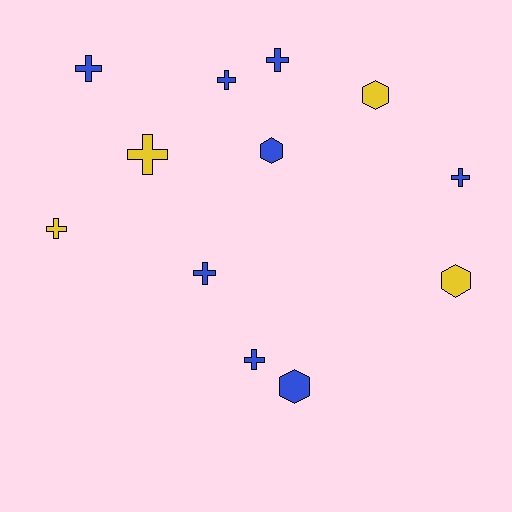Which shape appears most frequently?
Cross, with 8 objects.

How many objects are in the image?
There are 12 objects.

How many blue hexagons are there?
There are 2 blue hexagons.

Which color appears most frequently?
Blue, with 8 objects.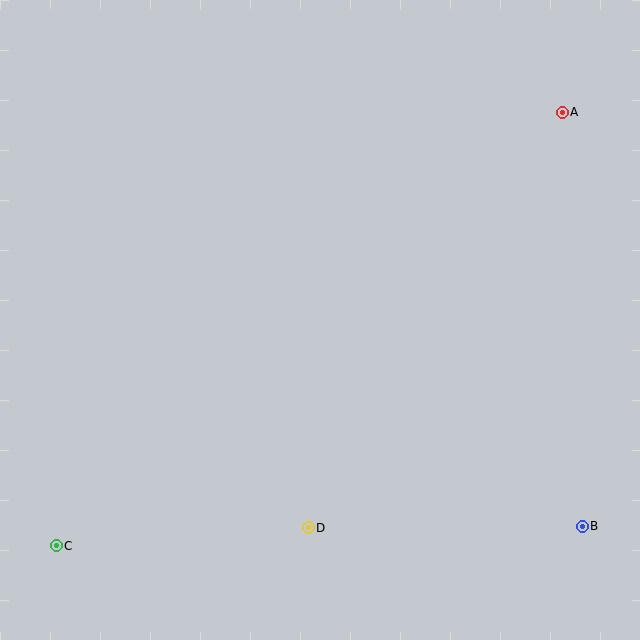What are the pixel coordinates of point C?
Point C is at (56, 546).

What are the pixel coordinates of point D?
Point D is at (308, 528).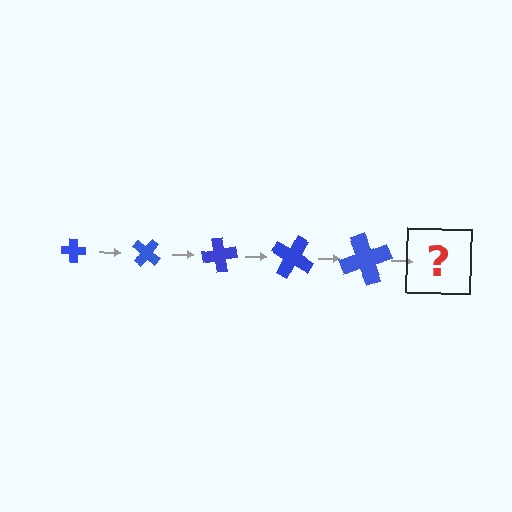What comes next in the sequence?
The next element should be a cross, larger than the previous one and rotated 200 degrees from the start.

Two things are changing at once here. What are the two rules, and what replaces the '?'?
The two rules are that the cross grows larger each step and it rotates 40 degrees each step. The '?' should be a cross, larger than the previous one and rotated 200 degrees from the start.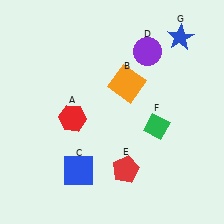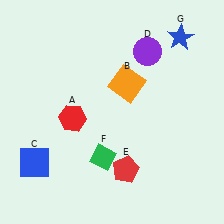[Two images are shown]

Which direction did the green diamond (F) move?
The green diamond (F) moved left.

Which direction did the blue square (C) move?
The blue square (C) moved left.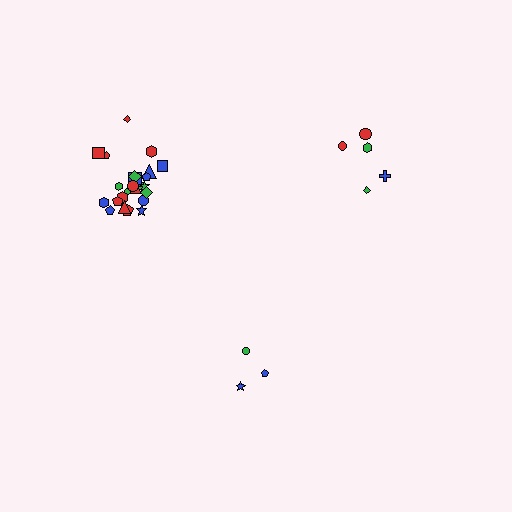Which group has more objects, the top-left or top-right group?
The top-left group.